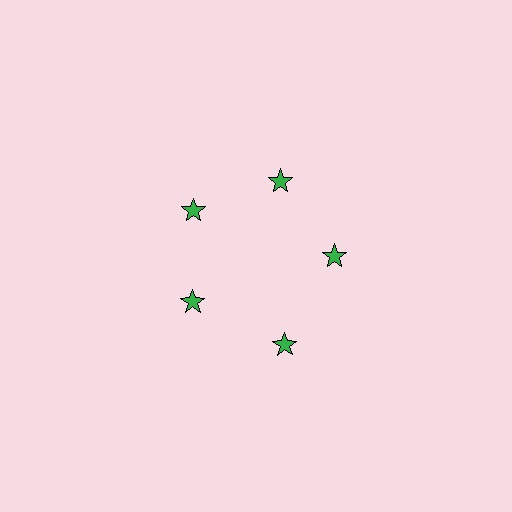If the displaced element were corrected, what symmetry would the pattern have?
It would have 5-fold rotational symmetry — the pattern would map onto itself every 72 degrees.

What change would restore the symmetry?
The symmetry would be restored by moving it inward, back onto the ring so that all 5 stars sit at equal angles and equal distance from the center.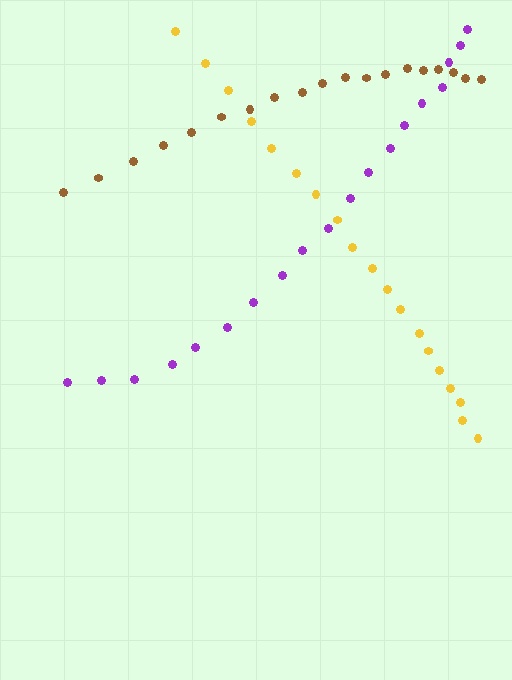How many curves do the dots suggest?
There are 3 distinct paths.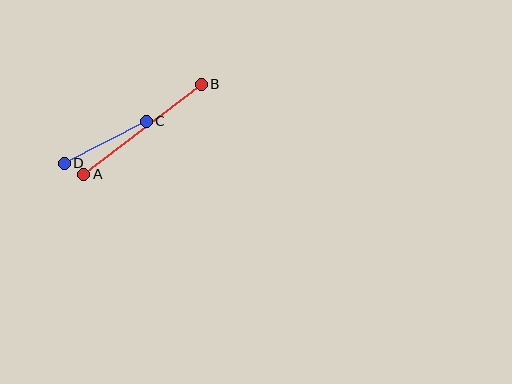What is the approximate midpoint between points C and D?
The midpoint is at approximately (105, 142) pixels.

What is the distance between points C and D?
The distance is approximately 92 pixels.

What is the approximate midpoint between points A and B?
The midpoint is at approximately (142, 129) pixels.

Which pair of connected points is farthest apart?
Points A and B are farthest apart.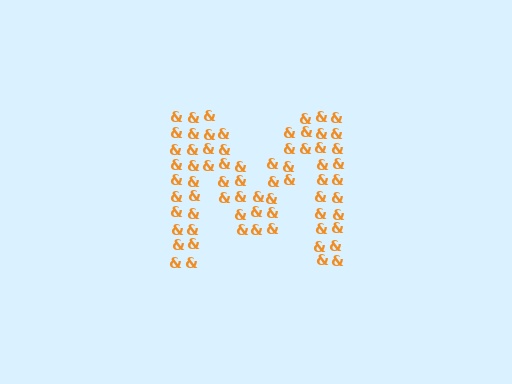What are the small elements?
The small elements are ampersands.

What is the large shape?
The large shape is the letter M.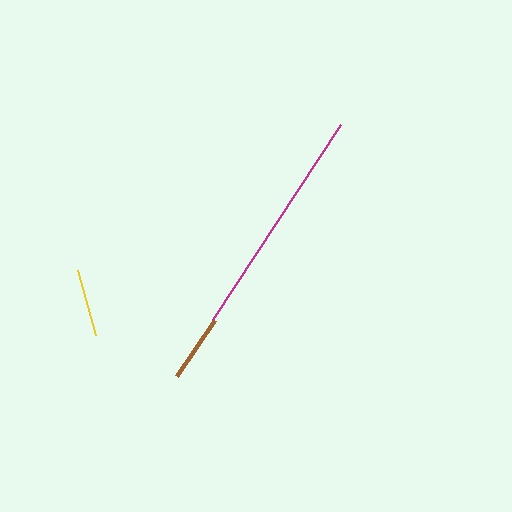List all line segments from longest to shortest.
From longest to shortest: magenta, brown, yellow.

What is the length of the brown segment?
The brown segment is approximately 68 pixels long.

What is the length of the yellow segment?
The yellow segment is approximately 67 pixels long.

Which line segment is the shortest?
The yellow line is the shortest at approximately 67 pixels.